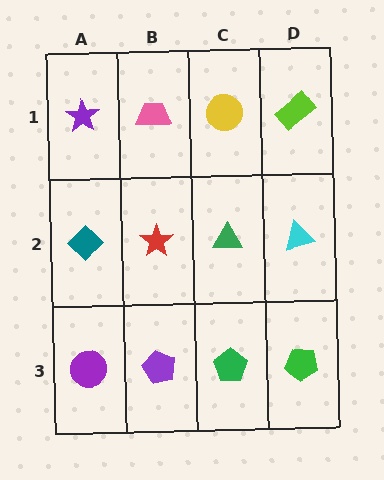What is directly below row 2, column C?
A green pentagon.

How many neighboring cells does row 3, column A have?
2.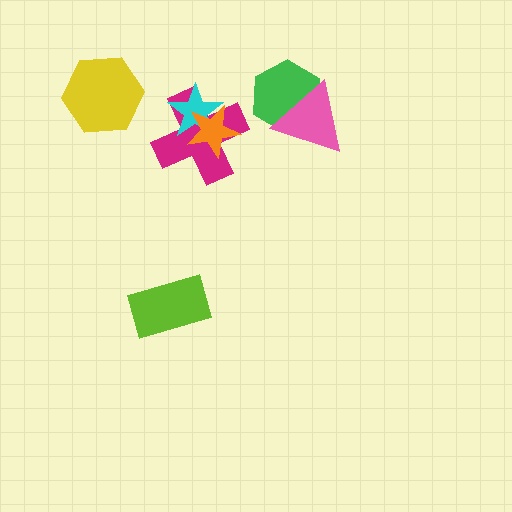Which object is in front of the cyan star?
The orange star is in front of the cyan star.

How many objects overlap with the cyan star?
2 objects overlap with the cyan star.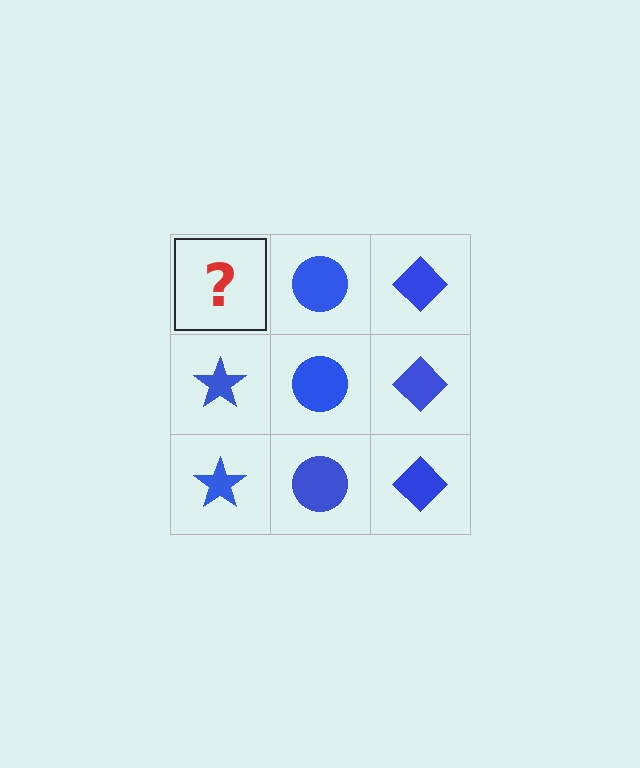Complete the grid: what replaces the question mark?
The question mark should be replaced with a blue star.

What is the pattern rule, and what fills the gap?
The rule is that each column has a consistent shape. The gap should be filled with a blue star.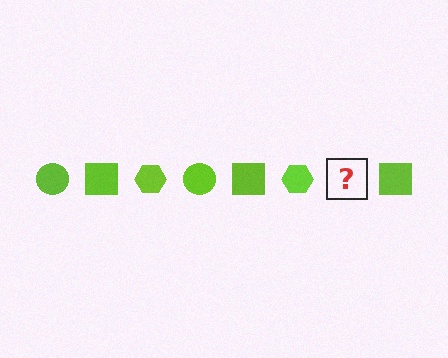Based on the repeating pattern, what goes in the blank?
The blank should be a lime circle.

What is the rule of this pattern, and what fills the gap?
The rule is that the pattern cycles through circle, square, hexagon shapes in lime. The gap should be filled with a lime circle.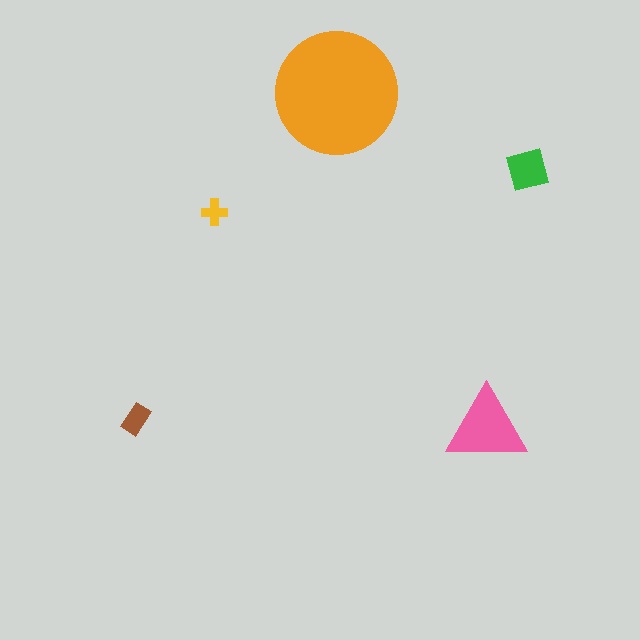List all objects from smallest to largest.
The yellow cross, the brown rectangle, the green square, the pink triangle, the orange circle.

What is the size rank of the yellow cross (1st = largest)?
5th.